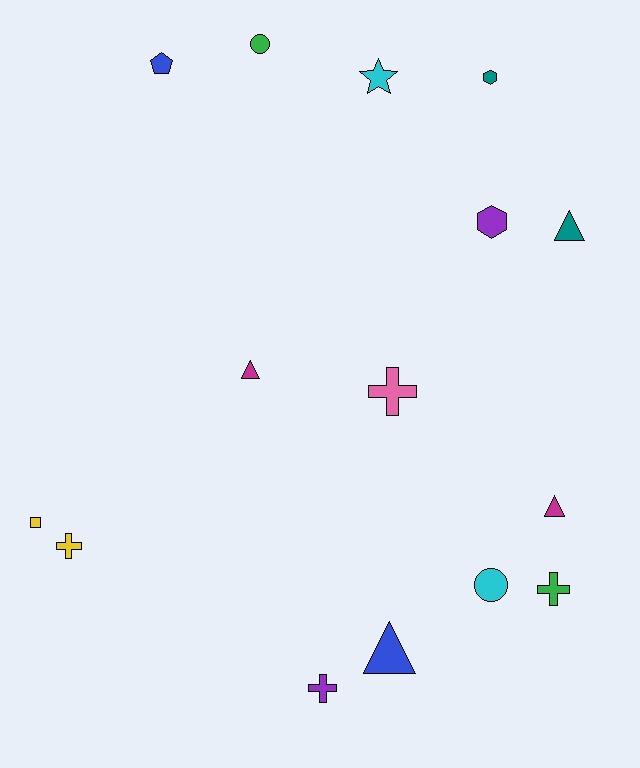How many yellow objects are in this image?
There are 2 yellow objects.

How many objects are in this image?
There are 15 objects.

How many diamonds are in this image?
There are no diamonds.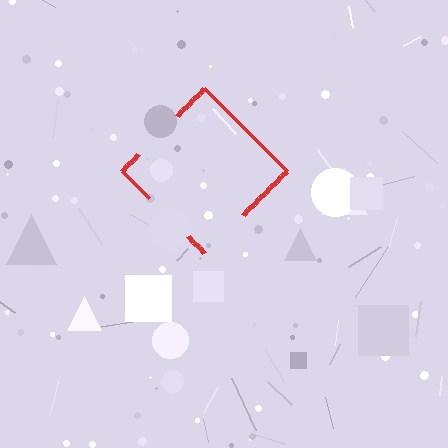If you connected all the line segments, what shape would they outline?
They would outline a diamond.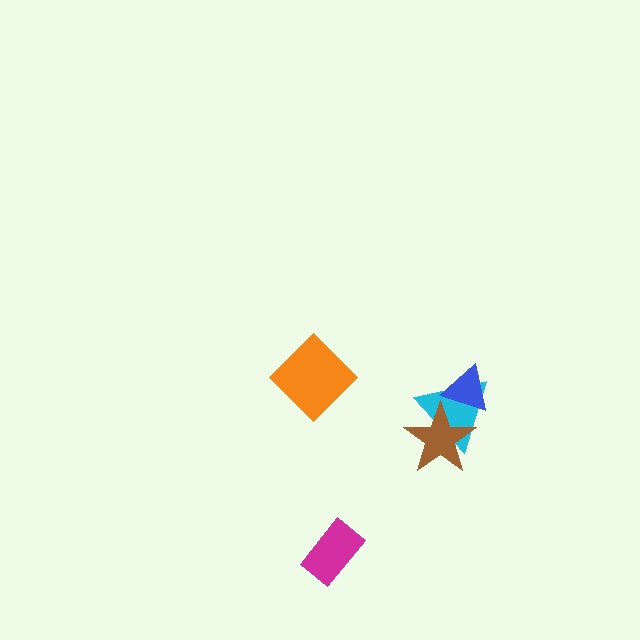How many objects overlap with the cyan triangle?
2 objects overlap with the cyan triangle.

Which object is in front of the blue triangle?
The brown star is in front of the blue triangle.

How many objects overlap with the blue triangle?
2 objects overlap with the blue triangle.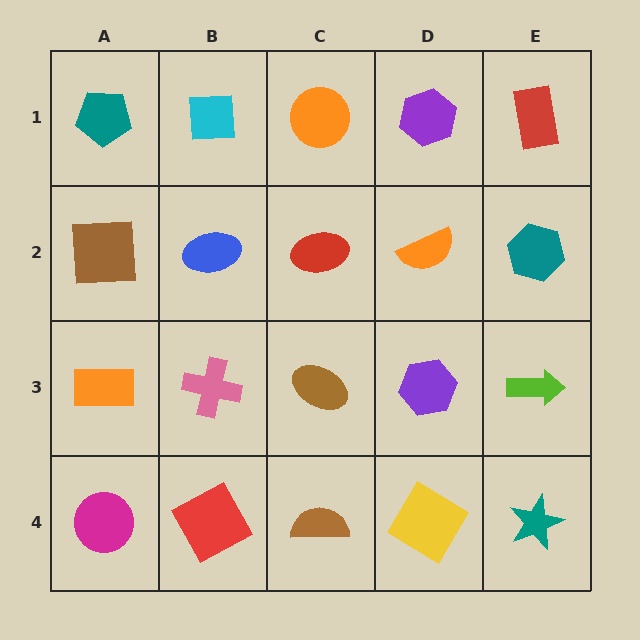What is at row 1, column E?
A red rectangle.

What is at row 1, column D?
A purple hexagon.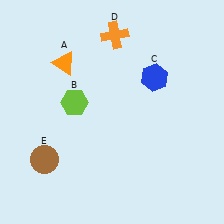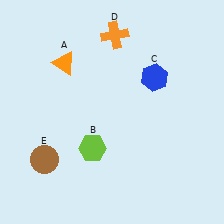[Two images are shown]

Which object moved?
The lime hexagon (B) moved down.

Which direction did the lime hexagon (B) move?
The lime hexagon (B) moved down.